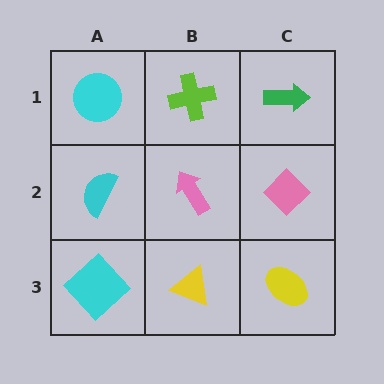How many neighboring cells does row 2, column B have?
4.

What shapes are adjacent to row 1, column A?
A cyan semicircle (row 2, column A), a lime cross (row 1, column B).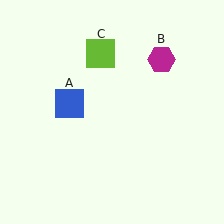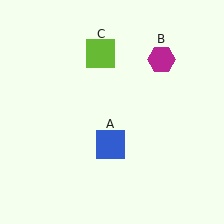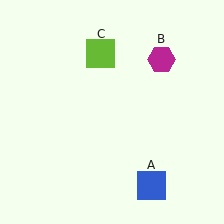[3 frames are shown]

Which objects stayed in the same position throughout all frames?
Magenta hexagon (object B) and lime square (object C) remained stationary.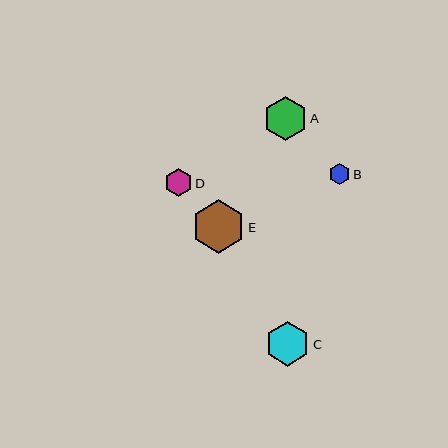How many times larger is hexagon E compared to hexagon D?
Hexagon E is approximately 2.0 times the size of hexagon D.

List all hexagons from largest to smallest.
From largest to smallest: E, C, A, D, B.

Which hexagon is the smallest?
Hexagon B is the smallest with a size of approximately 21 pixels.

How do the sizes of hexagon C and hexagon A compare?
Hexagon C and hexagon A are approximately the same size.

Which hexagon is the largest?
Hexagon E is the largest with a size of approximately 53 pixels.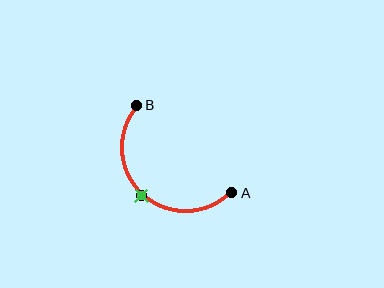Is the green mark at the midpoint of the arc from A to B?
Yes. The green mark lies on the arc at equal arc-length from both A and B — it is the arc midpoint.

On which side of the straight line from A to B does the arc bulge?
The arc bulges below and to the left of the straight line connecting A and B.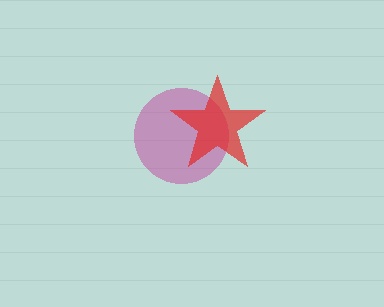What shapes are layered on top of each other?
The layered shapes are: a magenta circle, a red star.